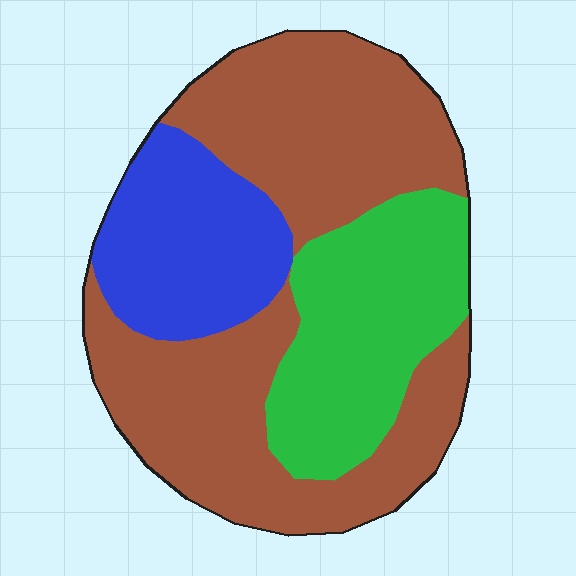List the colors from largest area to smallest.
From largest to smallest: brown, green, blue.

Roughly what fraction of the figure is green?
Green covers about 25% of the figure.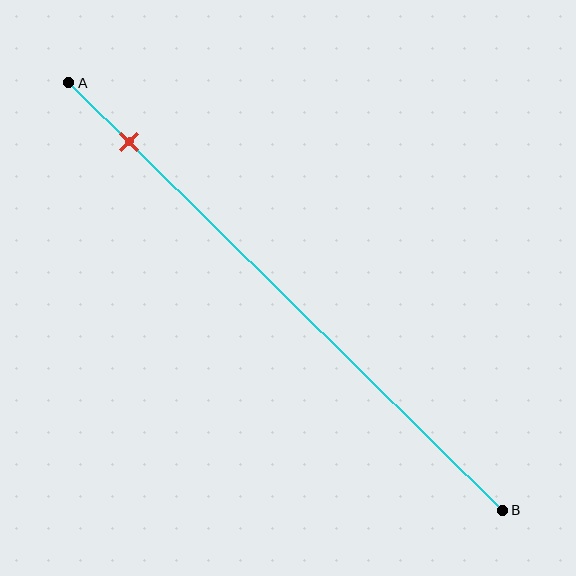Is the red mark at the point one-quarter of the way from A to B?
No, the mark is at about 15% from A, not at the 25% one-quarter point.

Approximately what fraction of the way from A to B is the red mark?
The red mark is approximately 15% of the way from A to B.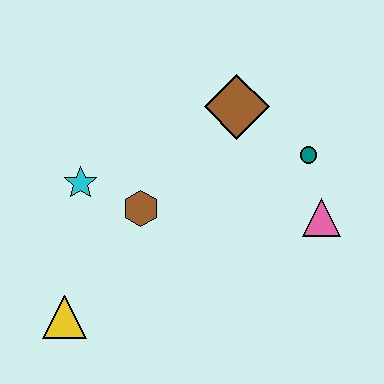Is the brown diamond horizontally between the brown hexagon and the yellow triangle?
No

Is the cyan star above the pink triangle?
Yes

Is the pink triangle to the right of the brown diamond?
Yes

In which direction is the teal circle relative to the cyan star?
The teal circle is to the right of the cyan star.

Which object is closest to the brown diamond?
The teal circle is closest to the brown diamond.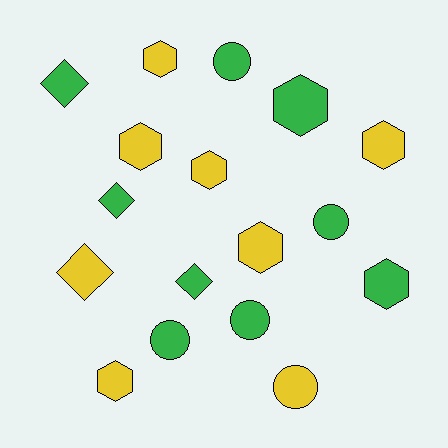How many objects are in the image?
There are 17 objects.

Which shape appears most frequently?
Hexagon, with 8 objects.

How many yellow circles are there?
There is 1 yellow circle.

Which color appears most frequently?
Green, with 9 objects.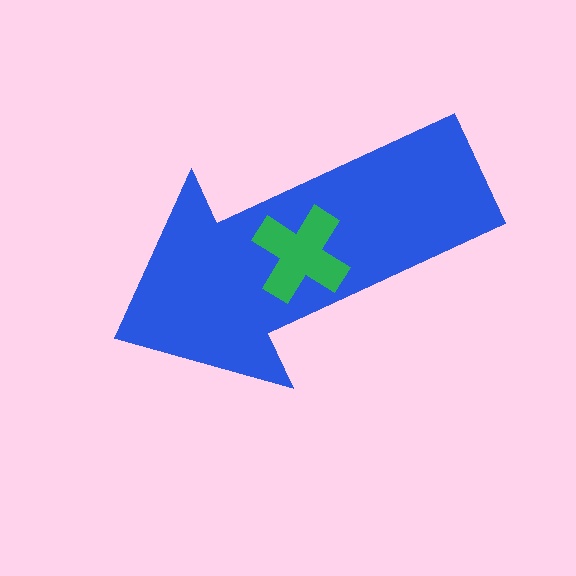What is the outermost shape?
The blue arrow.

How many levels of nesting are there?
2.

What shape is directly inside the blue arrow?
The green cross.